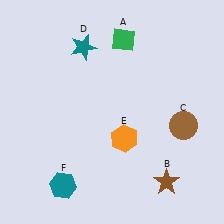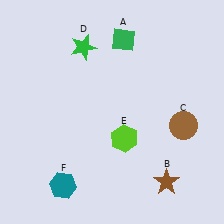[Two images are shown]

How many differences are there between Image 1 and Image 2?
There are 2 differences between the two images.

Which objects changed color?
D changed from teal to green. E changed from orange to lime.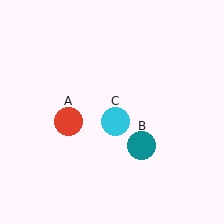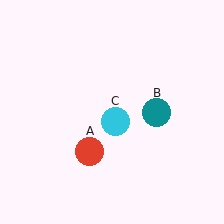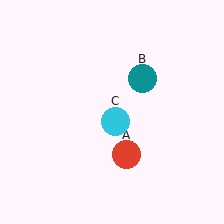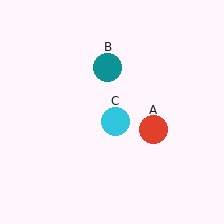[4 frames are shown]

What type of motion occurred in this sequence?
The red circle (object A), teal circle (object B) rotated counterclockwise around the center of the scene.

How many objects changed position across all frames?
2 objects changed position: red circle (object A), teal circle (object B).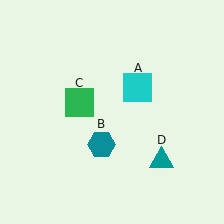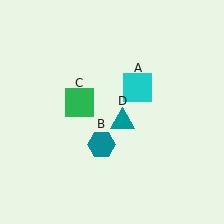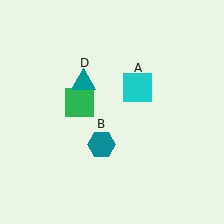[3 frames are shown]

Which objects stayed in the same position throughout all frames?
Cyan square (object A) and teal hexagon (object B) and green square (object C) remained stationary.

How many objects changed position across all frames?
1 object changed position: teal triangle (object D).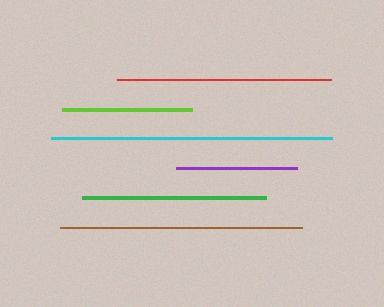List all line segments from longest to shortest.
From longest to shortest: cyan, brown, red, green, lime, purple.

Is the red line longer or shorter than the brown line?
The brown line is longer than the red line.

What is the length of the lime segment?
The lime segment is approximately 130 pixels long.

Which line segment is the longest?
The cyan line is the longest at approximately 281 pixels.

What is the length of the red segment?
The red segment is approximately 214 pixels long.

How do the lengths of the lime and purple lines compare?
The lime and purple lines are approximately the same length.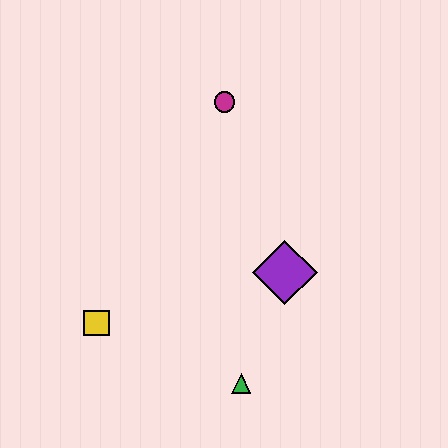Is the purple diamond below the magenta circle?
Yes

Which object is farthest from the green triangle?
The magenta circle is farthest from the green triangle.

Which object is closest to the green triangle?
The purple diamond is closest to the green triangle.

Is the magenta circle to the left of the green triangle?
Yes